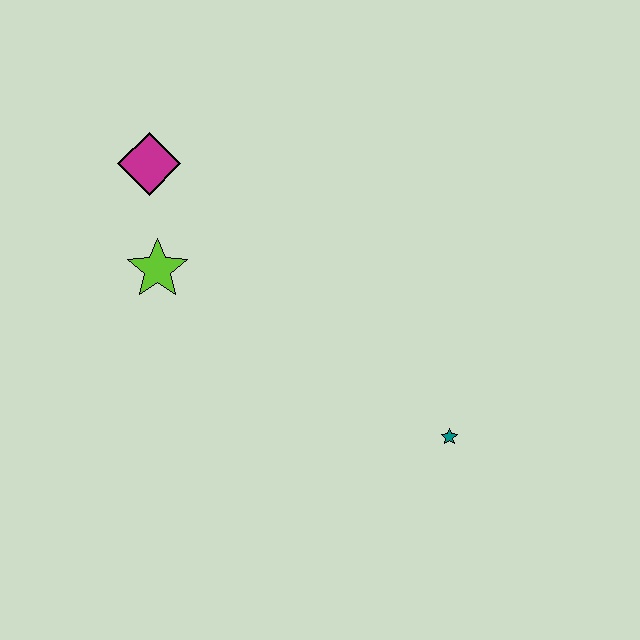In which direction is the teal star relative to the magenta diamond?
The teal star is to the right of the magenta diamond.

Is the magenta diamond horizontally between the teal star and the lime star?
No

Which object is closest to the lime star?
The magenta diamond is closest to the lime star.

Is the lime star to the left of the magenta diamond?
No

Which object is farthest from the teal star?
The magenta diamond is farthest from the teal star.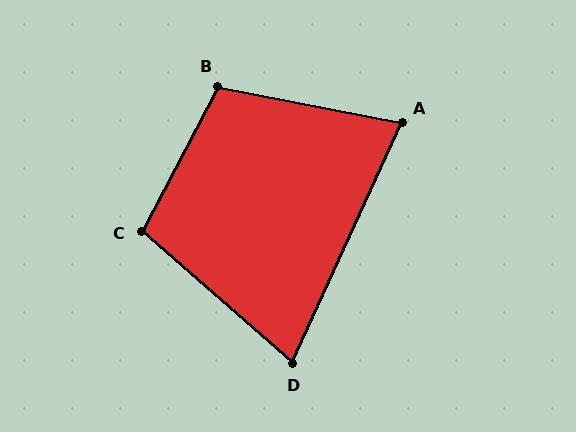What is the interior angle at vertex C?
Approximately 103 degrees (obtuse).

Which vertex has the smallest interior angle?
D, at approximately 73 degrees.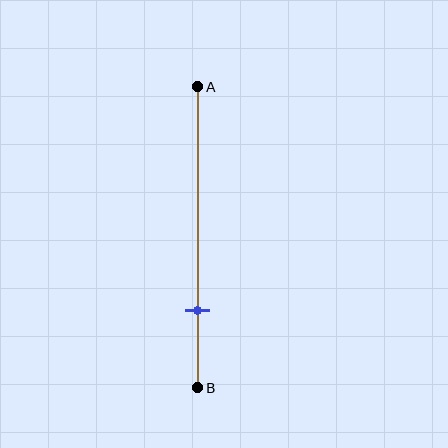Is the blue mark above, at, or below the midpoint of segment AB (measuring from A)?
The blue mark is below the midpoint of segment AB.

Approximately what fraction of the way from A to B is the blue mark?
The blue mark is approximately 75% of the way from A to B.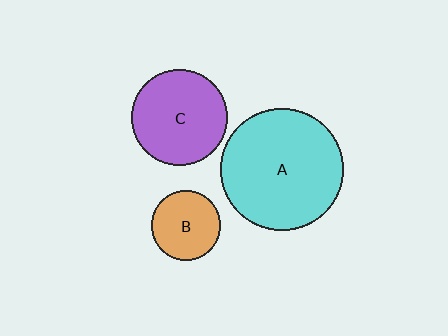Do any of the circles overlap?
No, none of the circles overlap.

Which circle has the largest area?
Circle A (cyan).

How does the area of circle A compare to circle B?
Approximately 3.1 times.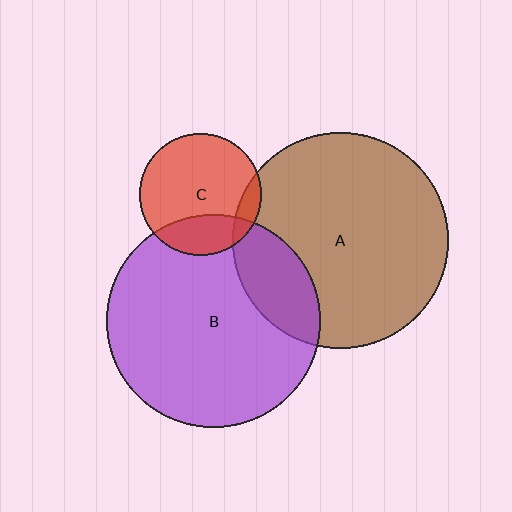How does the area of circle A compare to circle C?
Approximately 3.1 times.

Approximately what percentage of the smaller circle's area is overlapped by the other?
Approximately 10%.